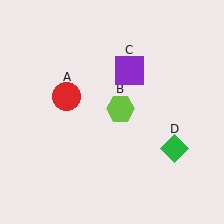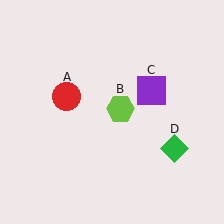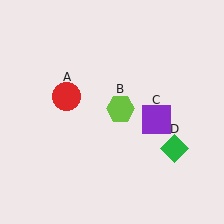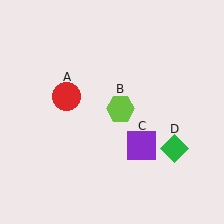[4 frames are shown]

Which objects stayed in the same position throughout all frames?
Red circle (object A) and lime hexagon (object B) and green diamond (object D) remained stationary.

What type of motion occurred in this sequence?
The purple square (object C) rotated clockwise around the center of the scene.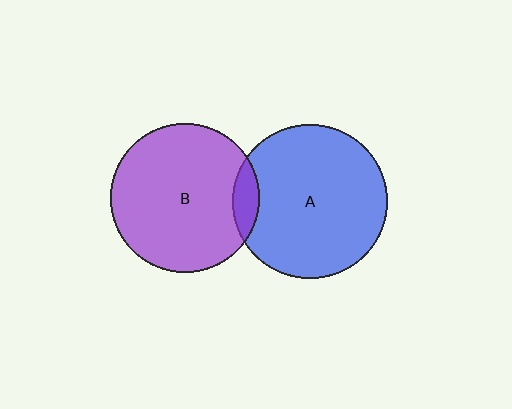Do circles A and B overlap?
Yes.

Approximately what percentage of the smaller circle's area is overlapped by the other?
Approximately 10%.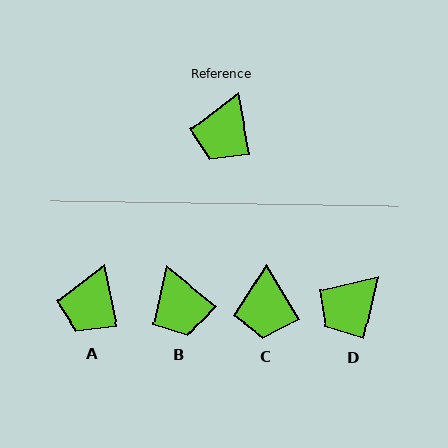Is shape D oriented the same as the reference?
No, it is off by about 25 degrees.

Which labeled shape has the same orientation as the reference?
A.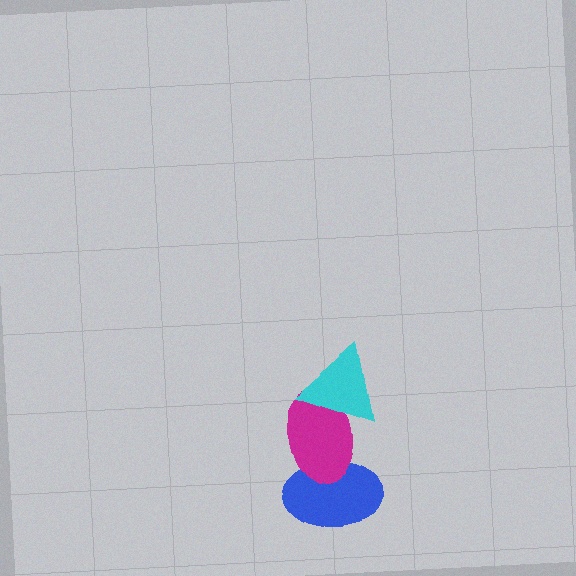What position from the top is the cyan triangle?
The cyan triangle is 1st from the top.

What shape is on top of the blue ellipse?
The magenta ellipse is on top of the blue ellipse.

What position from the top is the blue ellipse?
The blue ellipse is 3rd from the top.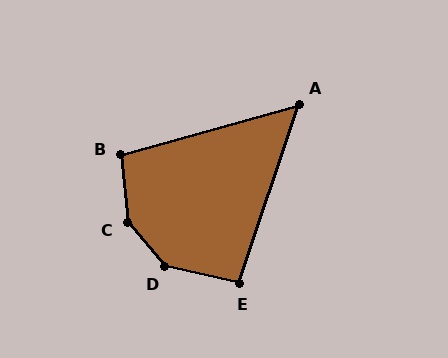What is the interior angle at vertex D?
Approximately 143 degrees (obtuse).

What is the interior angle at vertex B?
Approximately 100 degrees (obtuse).